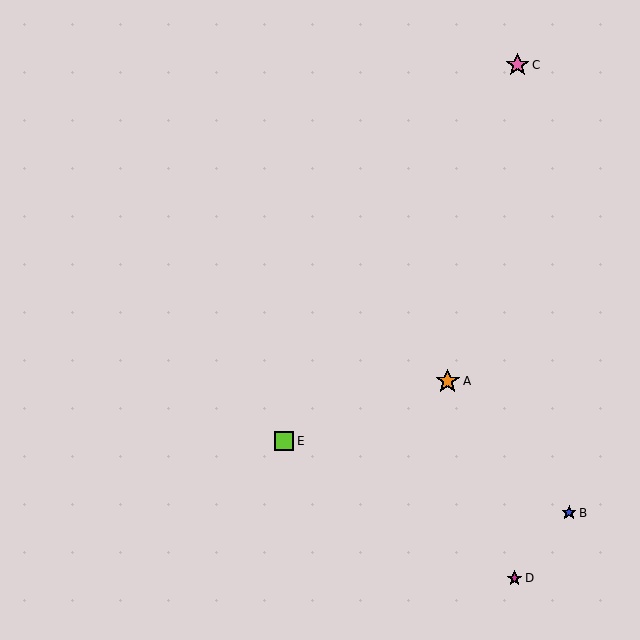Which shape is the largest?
The orange star (labeled A) is the largest.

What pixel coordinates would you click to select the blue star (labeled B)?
Click at (569, 513) to select the blue star B.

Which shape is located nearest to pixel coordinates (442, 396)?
The orange star (labeled A) at (448, 381) is nearest to that location.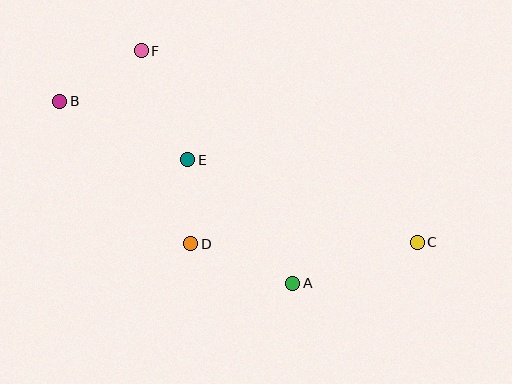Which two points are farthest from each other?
Points B and C are farthest from each other.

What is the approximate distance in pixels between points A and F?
The distance between A and F is approximately 278 pixels.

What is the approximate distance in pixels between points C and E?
The distance between C and E is approximately 244 pixels.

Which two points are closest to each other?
Points D and E are closest to each other.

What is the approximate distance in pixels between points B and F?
The distance between B and F is approximately 96 pixels.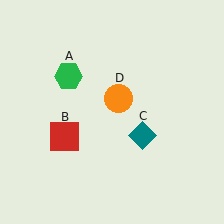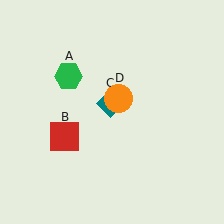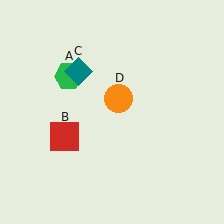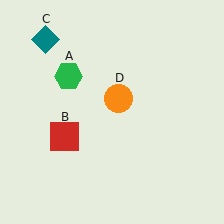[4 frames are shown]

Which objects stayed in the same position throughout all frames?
Green hexagon (object A) and red square (object B) and orange circle (object D) remained stationary.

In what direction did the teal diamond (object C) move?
The teal diamond (object C) moved up and to the left.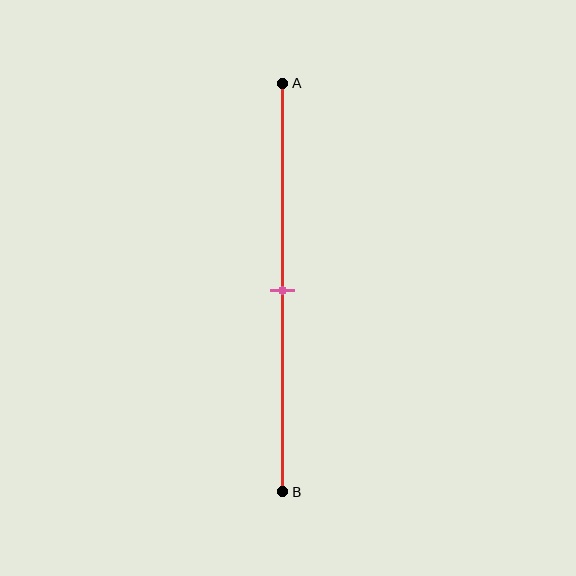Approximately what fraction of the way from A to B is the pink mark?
The pink mark is approximately 50% of the way from A to B.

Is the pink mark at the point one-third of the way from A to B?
No, the mark is at about 50% from A, not at the 33% one-third point.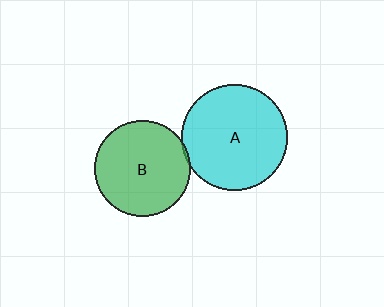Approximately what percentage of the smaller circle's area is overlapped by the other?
Approximately 5%.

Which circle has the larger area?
Circle A (cyan).